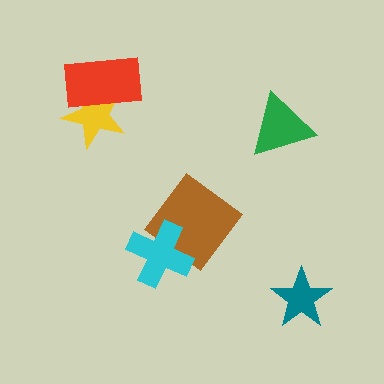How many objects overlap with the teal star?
0 objects overlap with the teal star.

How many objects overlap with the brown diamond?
1 object overlaps with the brown diamond.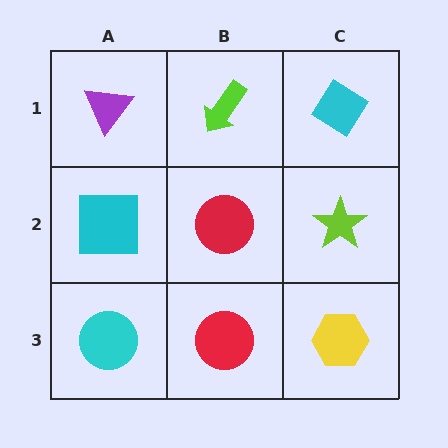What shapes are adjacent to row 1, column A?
A cyan square (row 2, column A), a lime arrow (row 1, column B).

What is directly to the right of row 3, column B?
A yellow hexagon.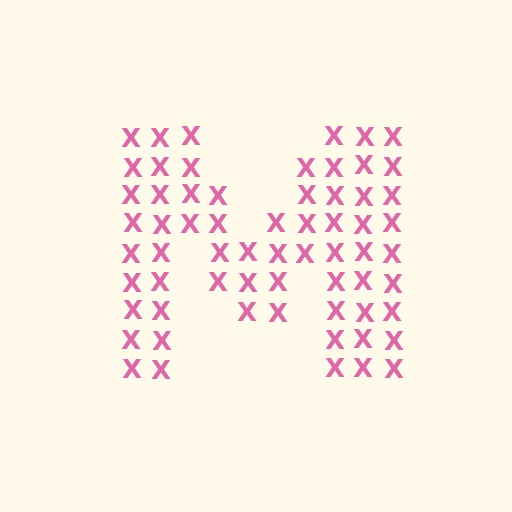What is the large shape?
The large shape is the letter M.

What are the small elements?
The small elements are letter X's.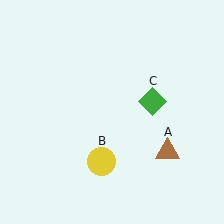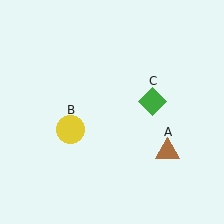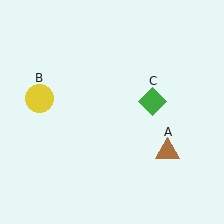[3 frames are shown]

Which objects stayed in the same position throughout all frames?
Brown triangle (object A) and green diamond (object C) remained stationary.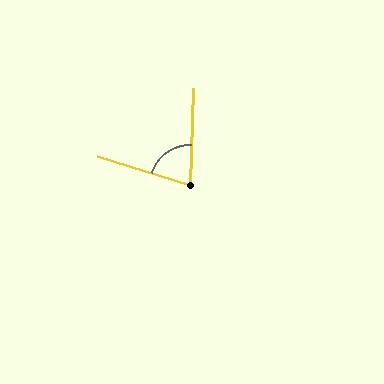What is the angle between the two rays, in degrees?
Approximately 75 degrees.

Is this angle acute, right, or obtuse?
It is acute.